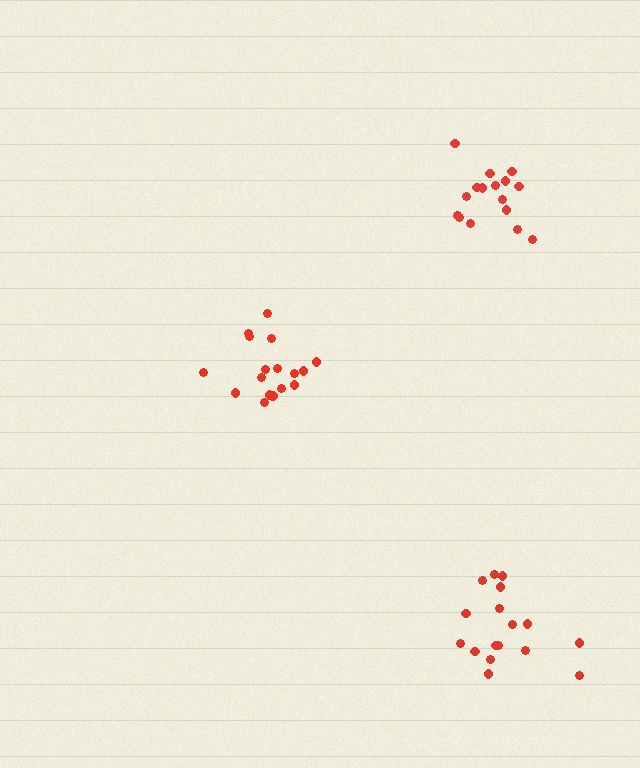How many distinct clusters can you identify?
There are 3 distinct clusters.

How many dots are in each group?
Group 1: 17 dots, Group 2: 17 dots, Group 3: 16 dots (50 total).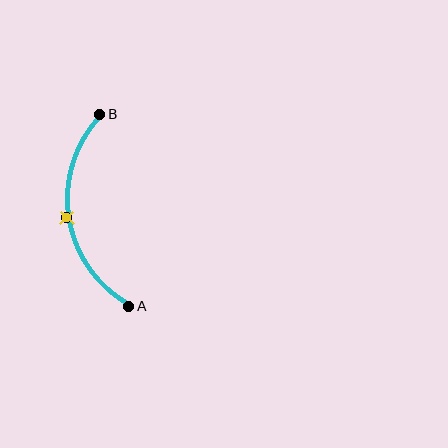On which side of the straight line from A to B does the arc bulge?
The arc bulges to the left of the straight line connecting A and B.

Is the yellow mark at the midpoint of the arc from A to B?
Yes. The yellow mark lies on the arc at equal arc-length from both A and B — it is the arc midpoint.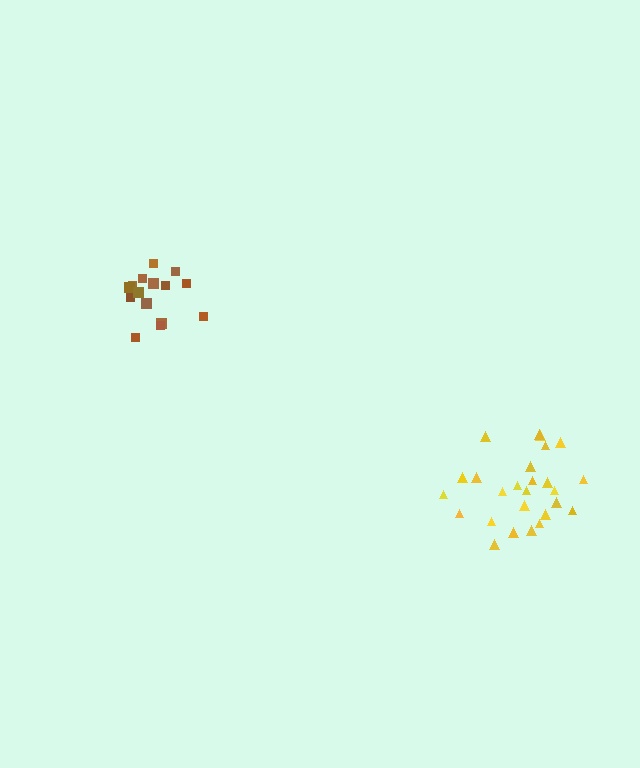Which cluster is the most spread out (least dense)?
Brown.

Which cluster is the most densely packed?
Yellow.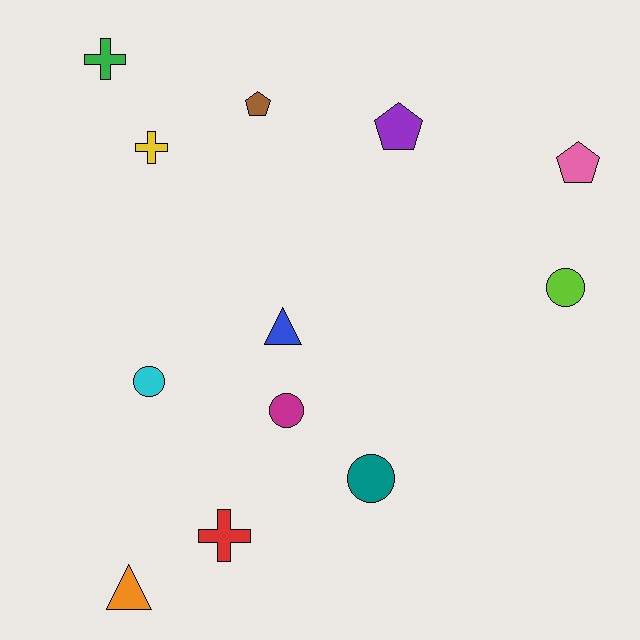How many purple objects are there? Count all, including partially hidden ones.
There is 1 purple object.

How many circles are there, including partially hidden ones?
There are 4 circles.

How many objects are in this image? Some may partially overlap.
There are 12 objects.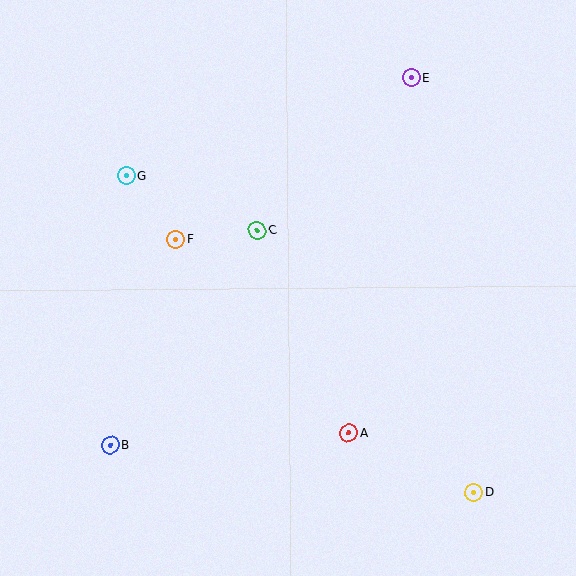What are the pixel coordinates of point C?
Point C is at (257, 231).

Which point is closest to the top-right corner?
Point E is closest to the top-right corner.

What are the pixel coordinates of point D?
Point D is at (474, 493).